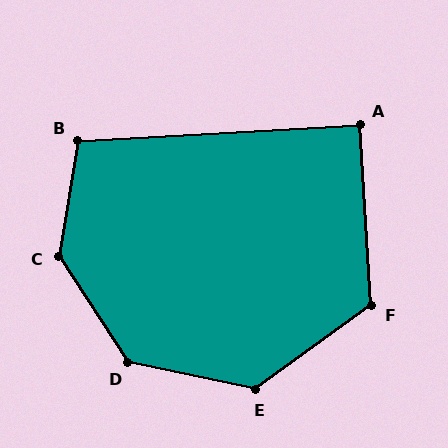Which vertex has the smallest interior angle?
A, at approximately 90 degrees.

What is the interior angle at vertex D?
Approximately 135 degrees (obtuse).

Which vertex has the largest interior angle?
C, at approximately 138 degrees.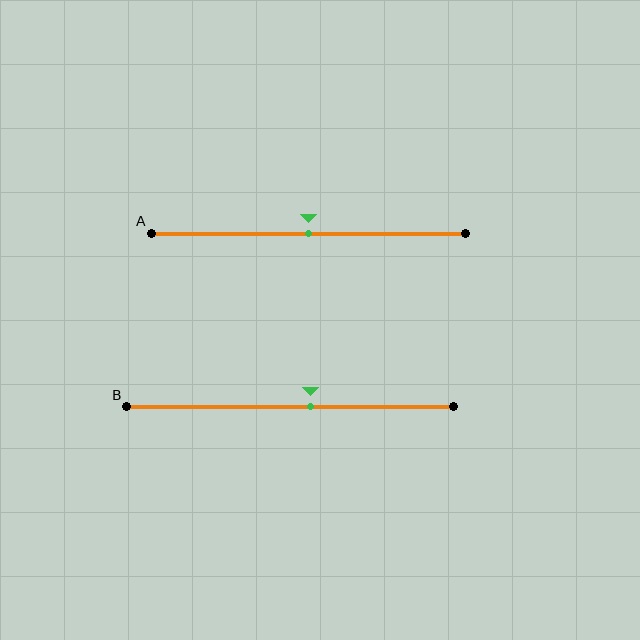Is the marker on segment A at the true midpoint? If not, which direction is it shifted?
Yes, the marker on segment A is at the true midpoint.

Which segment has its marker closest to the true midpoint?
Segment A has its marker closest to the true midpoint.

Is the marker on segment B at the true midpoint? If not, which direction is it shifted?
No, the marker on segment B is shifted to the right by about 6% of the segment length.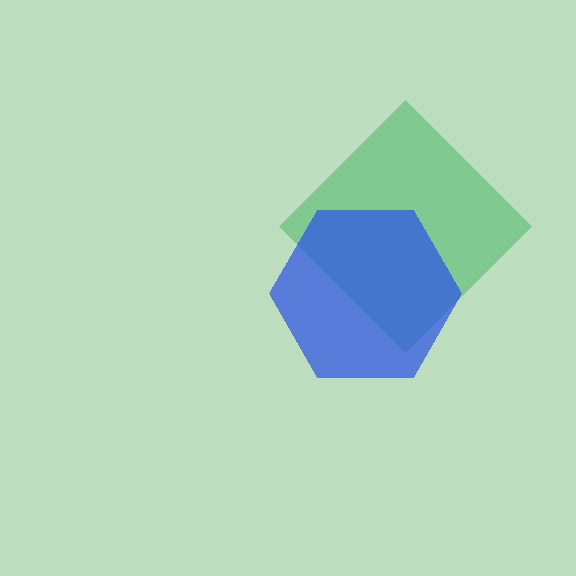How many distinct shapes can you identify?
There are 2 distinct shapes: a green diamond, a blue hexagon.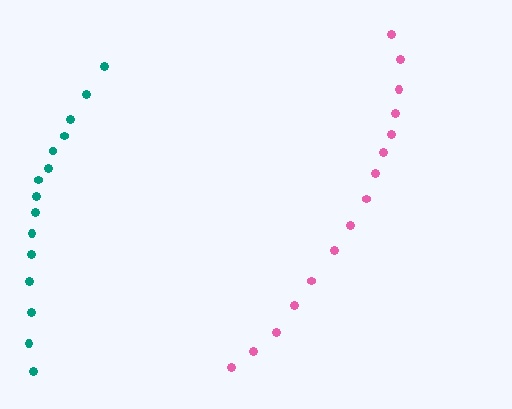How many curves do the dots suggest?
There are 2 distinct paths.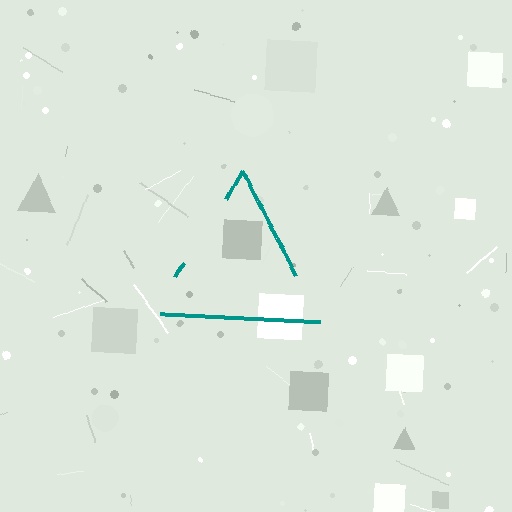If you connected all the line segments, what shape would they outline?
They would outline a triangle.